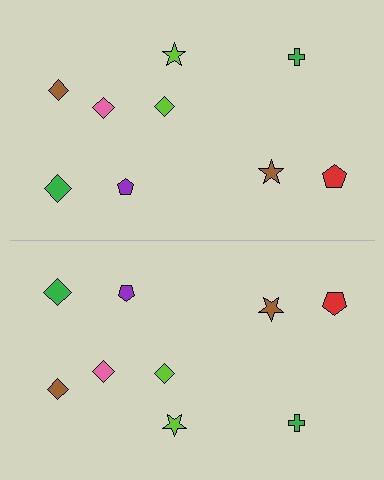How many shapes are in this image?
There are 18 shapes in this image.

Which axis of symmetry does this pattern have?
The pattern has a horizontal axis of symmetry running through the center of the image.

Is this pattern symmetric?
Yes, this pattern has bilateral (reflection) symmetry.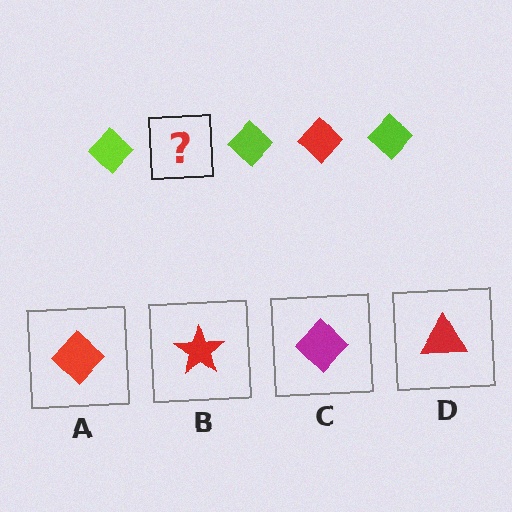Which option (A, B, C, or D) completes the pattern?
A.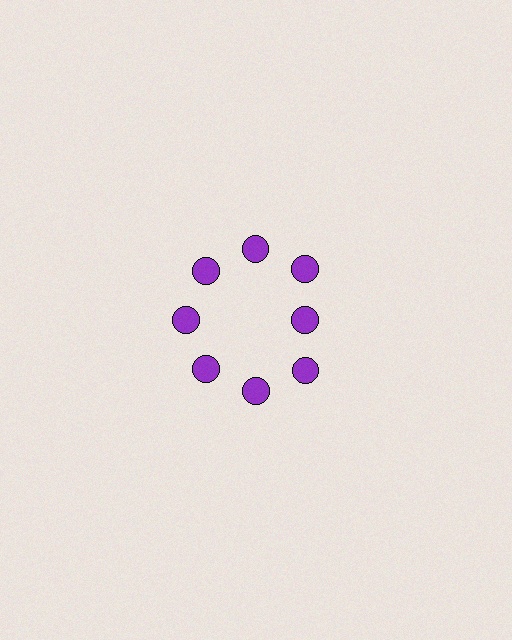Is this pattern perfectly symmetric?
No. The 8 purple circles are arranged in a ring, but one element near the 3 o'clock position is pulled inward toward the center, breaking the 8-fold rotational symmetry.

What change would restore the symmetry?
The symmetry would be restored by moving it outward, back onto the ring so that all 8 circles sit at equal angles and equal distance from the center.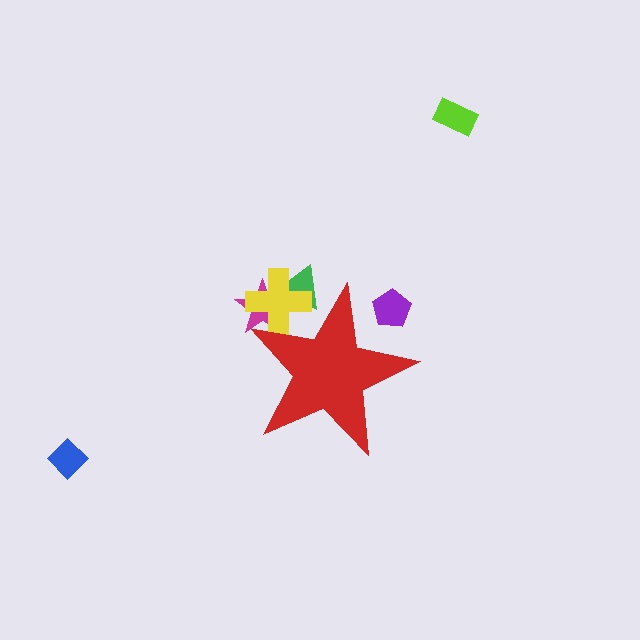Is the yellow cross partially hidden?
Yes, the yellow cross is partially hidden behind the red star.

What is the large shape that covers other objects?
A red star.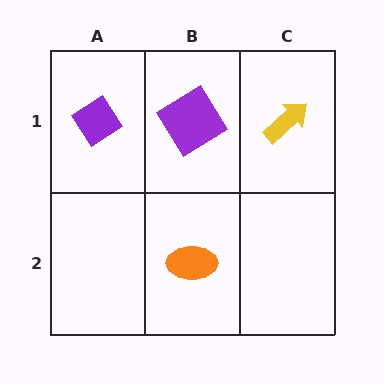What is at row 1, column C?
A yellow arrow.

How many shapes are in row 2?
1 shape.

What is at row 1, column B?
A purple diamond.